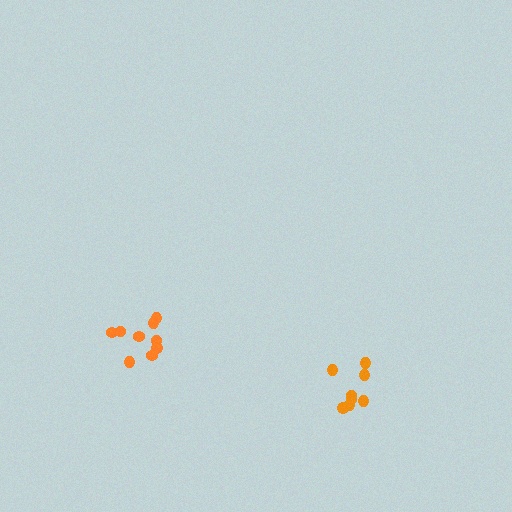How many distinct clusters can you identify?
There are 2 distinct clusters.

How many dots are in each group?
Group 1: 9 dots, Group 2: 8 dots (17 total).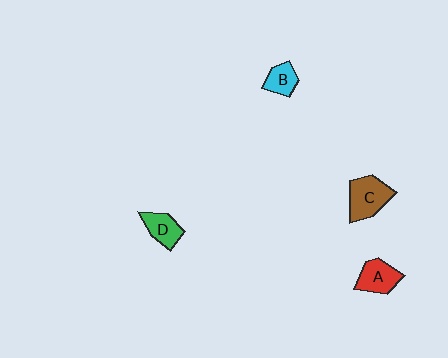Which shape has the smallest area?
Shape B (cyan).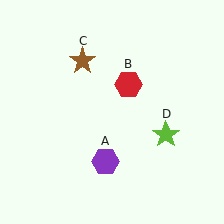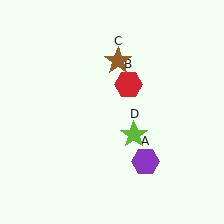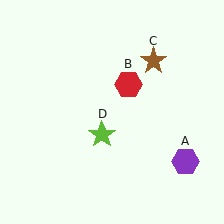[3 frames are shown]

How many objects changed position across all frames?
3 objects changed position: purple hexagon (object A), brown star (object C), lime star (object D).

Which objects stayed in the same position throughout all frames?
Red hexagon (object B) remained stationary.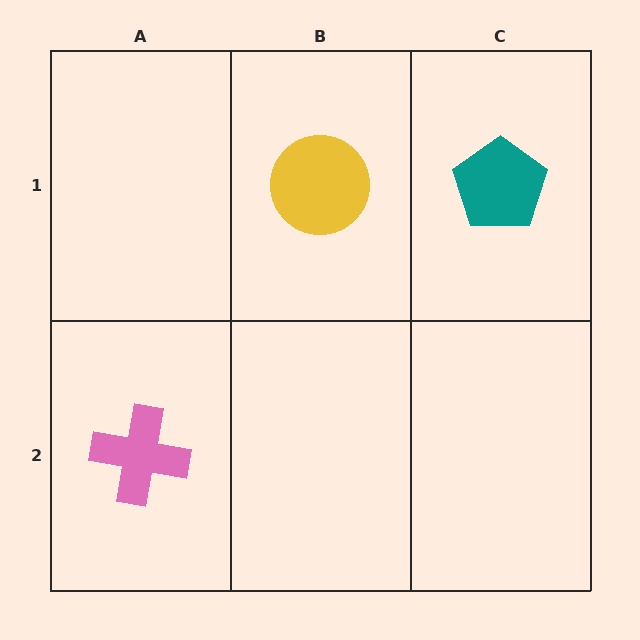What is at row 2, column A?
A pink cross.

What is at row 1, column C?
A teal pentagon.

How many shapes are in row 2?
1 shape.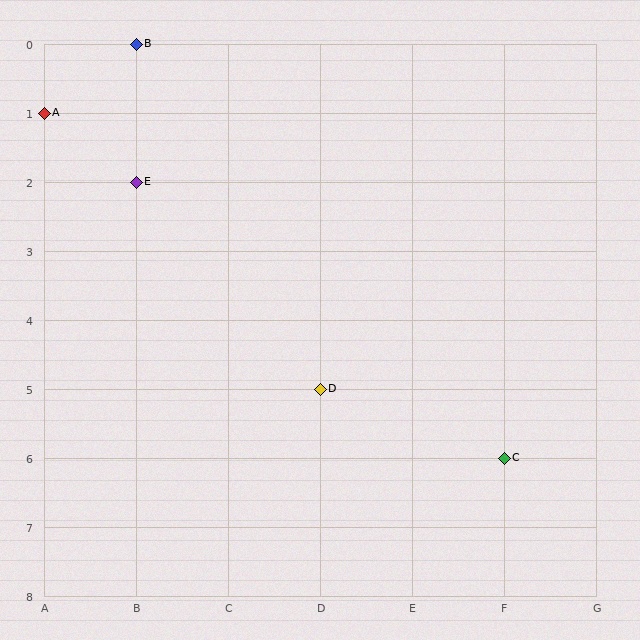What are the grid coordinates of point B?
Point B is at grid coordinates (B, 0).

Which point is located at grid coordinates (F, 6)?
Point C is at (F, 6).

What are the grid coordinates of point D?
Point D is at grid coordinates (D, 5).